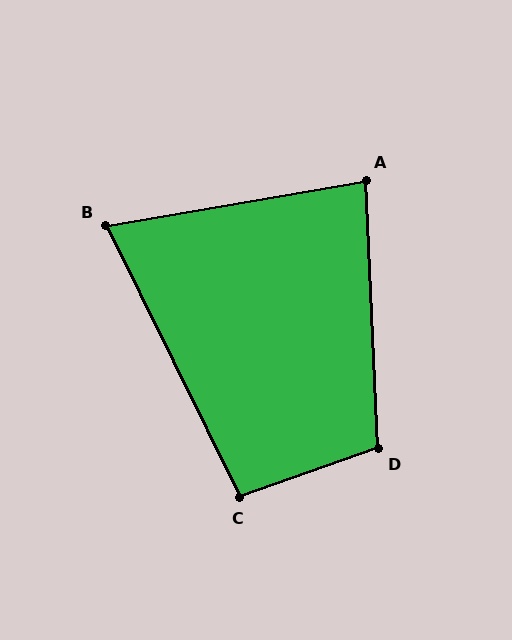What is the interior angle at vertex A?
Approximately 83 degrees (acute).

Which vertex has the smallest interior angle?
B, at approximately 74 degrees.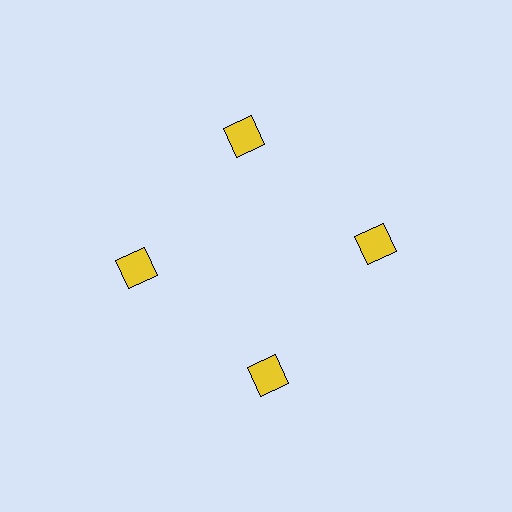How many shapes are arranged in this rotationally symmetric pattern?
There are 4 shapes, arranged in 4 groups of 1.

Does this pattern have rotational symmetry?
Yes, this pattern has 4-fold rotational symmetry. It looks the same after rotating 90 degrees around the center.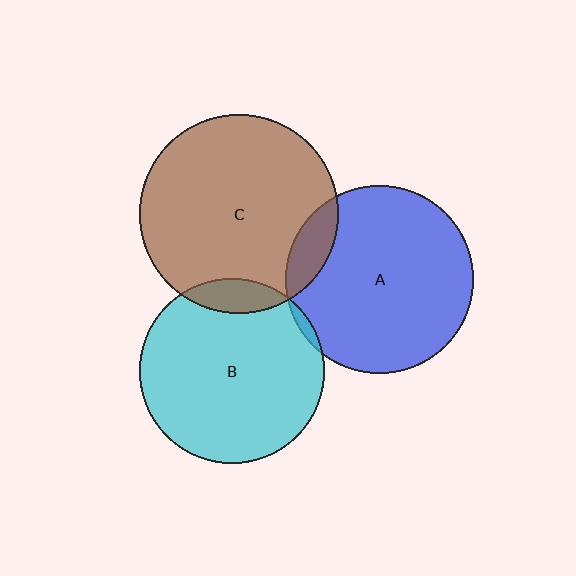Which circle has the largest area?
Circle C (brown).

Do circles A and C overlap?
Yes.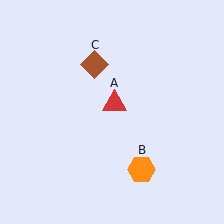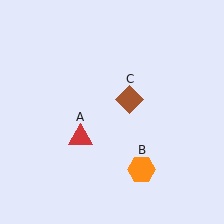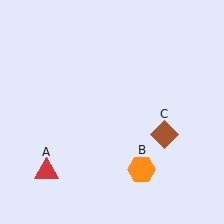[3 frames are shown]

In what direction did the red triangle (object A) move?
The red triangle (object A) moved down and to the left.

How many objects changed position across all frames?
2 objects changed position: red triangle (object A), brown diamond (object C).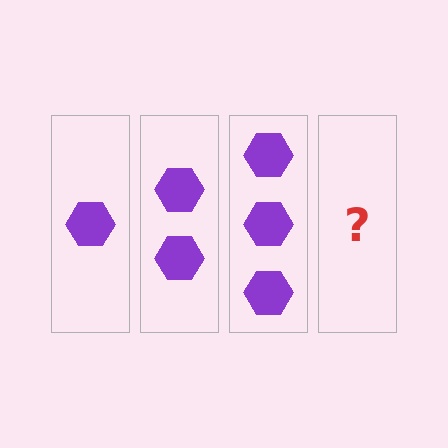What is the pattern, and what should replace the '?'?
The pattern is that each step adds one more hexagon. The '?' should be 4 hexagons.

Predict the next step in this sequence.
The next step is 4 hexagons.